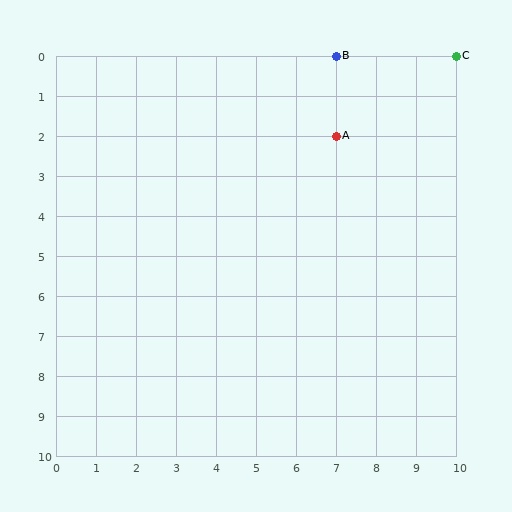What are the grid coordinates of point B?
Point B is at grid coordinates (7, 0).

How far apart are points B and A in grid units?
Points B and A are 2 rows apart.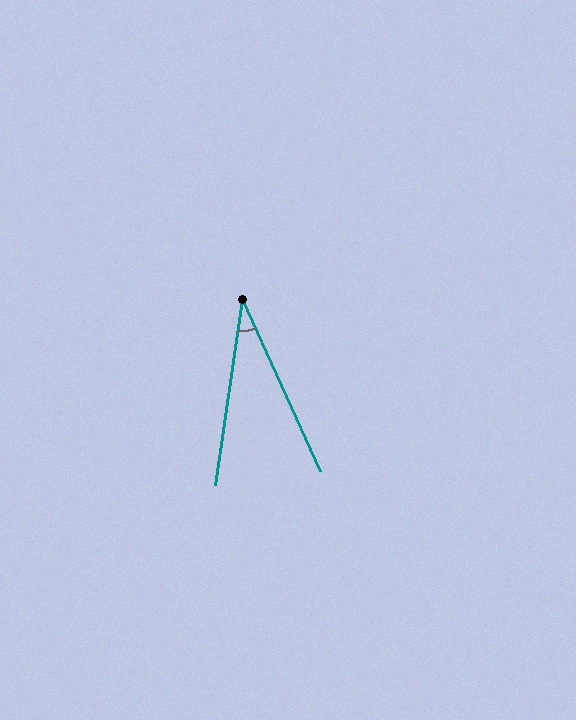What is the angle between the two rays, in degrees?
Approximately 33 degrees.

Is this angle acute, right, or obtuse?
It is acute.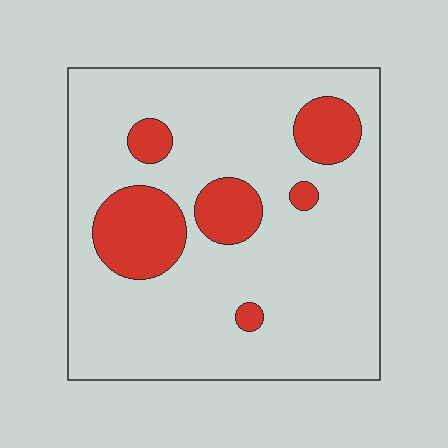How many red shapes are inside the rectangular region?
6.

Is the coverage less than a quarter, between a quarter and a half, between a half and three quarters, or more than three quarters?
Less than a quarter.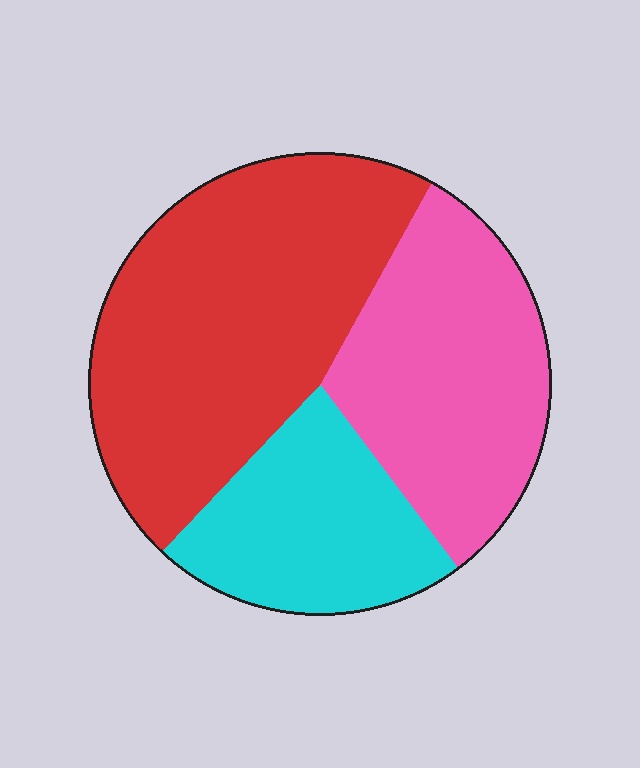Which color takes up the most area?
Red, at roughly 45%.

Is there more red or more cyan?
Red.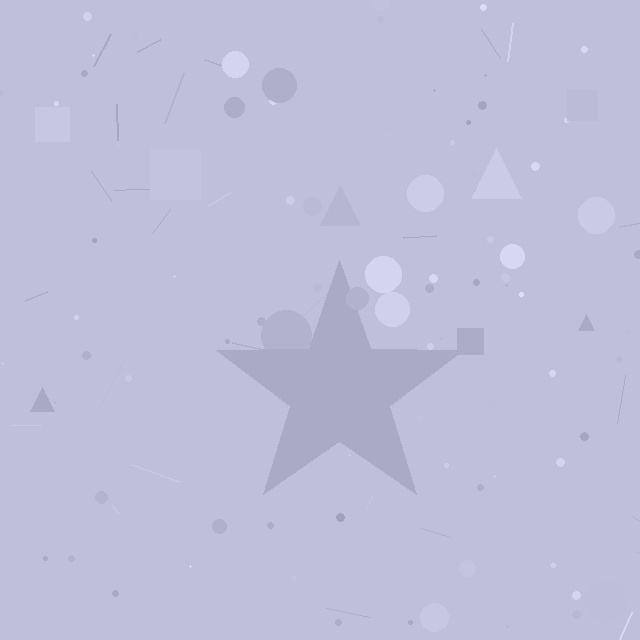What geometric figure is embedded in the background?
A star is embedded in the background.